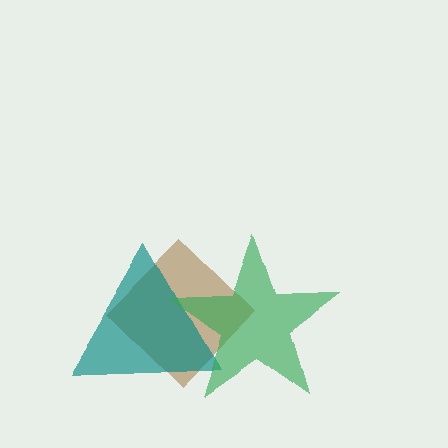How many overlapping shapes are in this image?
There are 3 overlapping shapes in the image.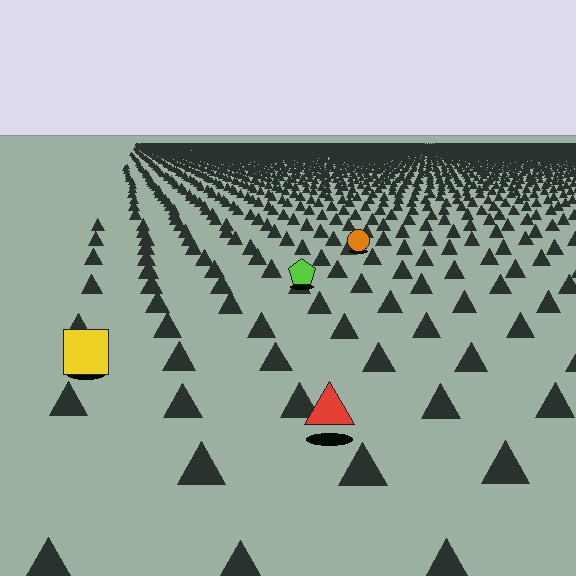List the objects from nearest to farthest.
From nearest to farthest: the red triangle, the yellow square, the lime pentagon, the orange circle.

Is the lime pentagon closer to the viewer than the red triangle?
No. The red triangle is closer — you can tell from the texture gradient: the ground texture is coarser near it.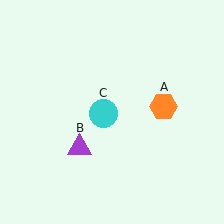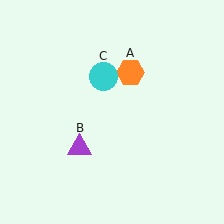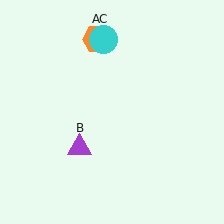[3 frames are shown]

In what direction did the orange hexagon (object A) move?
The orange hexagon (object A) moved up and to the left.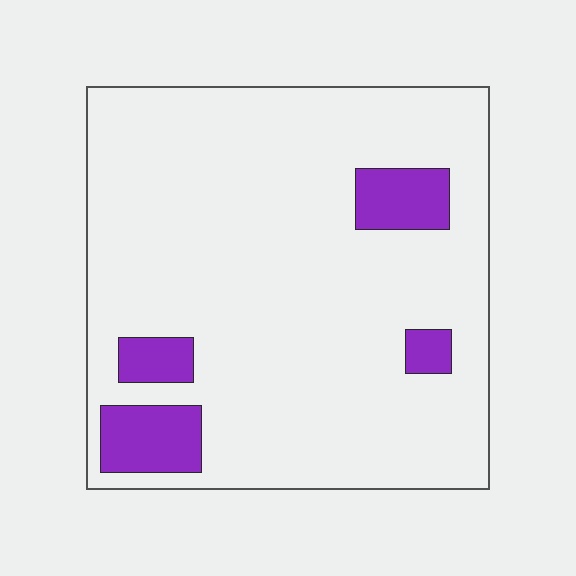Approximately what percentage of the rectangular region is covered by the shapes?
Approximately 10%.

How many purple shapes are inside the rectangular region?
4.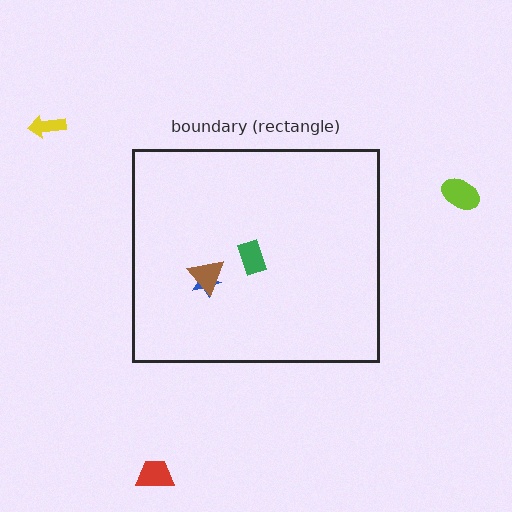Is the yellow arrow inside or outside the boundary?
Outside.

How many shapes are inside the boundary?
3 inside, 3 outside.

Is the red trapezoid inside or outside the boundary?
Outside.